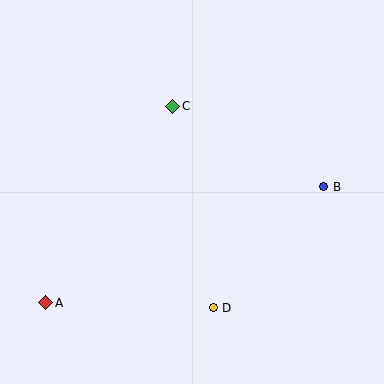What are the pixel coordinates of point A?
Point A is at (46, 303).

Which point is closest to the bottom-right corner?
Point D is closest to the bottom-right corner.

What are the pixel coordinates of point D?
Point D is at (213, 308).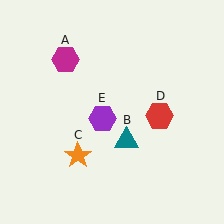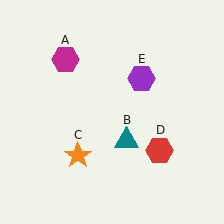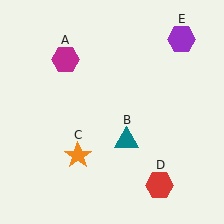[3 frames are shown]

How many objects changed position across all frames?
2 objects changed position: red hexagon (object D), purple hexagon (object E).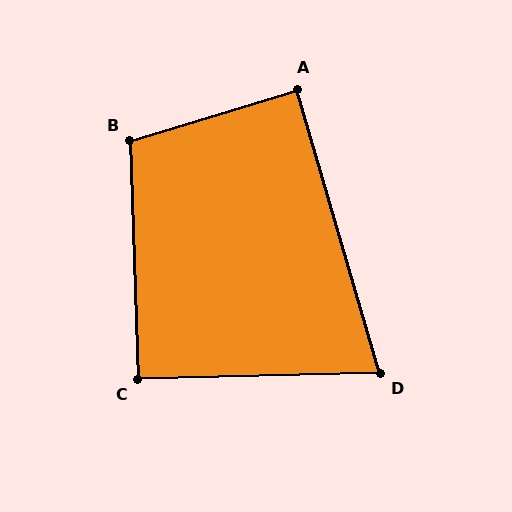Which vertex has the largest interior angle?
B, at approximately 105 degrees.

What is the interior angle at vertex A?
Approximately 89 degrees (approximately right).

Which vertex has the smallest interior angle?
D, at approximately 75 degrees.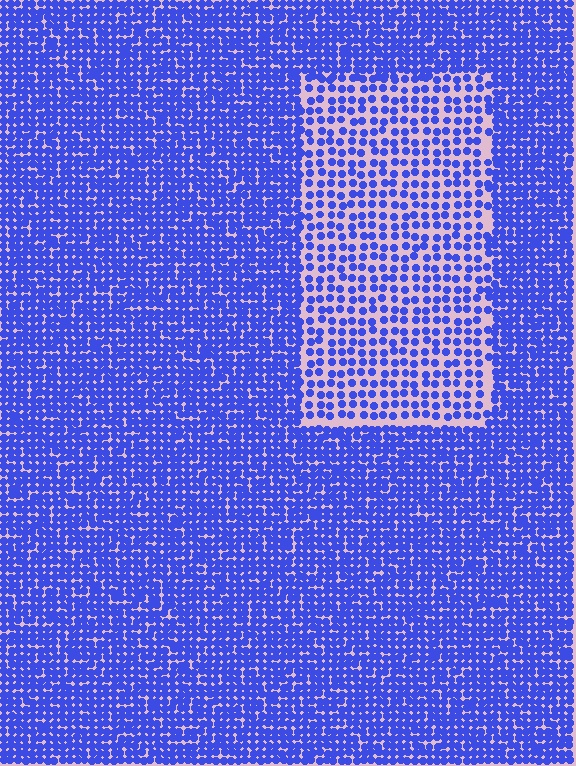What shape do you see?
I see a rectangle.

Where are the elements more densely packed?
The elements are more densely packed outside the rectangle boundary.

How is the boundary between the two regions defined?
The boundary is defined by a change in element density (approximately 2.0x ratio). All elements are the same color, size, and shape.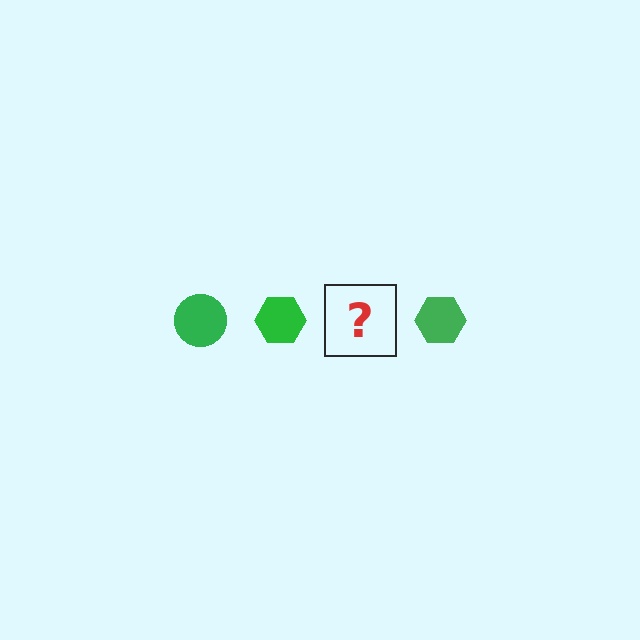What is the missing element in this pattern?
The missing element is a green circle.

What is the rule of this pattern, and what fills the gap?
The rule is that the pattern cycles through circle, hexagon shapes in green. The gap should be filled with a green circle.